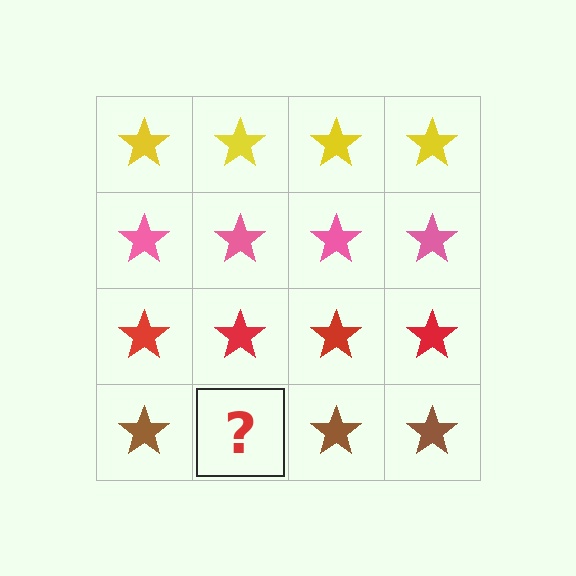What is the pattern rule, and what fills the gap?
The rule is that each row has a consistent color. The gap should be filled with a brown star.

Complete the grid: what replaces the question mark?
The question mark should be replaced with a brown star.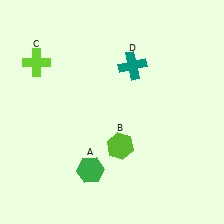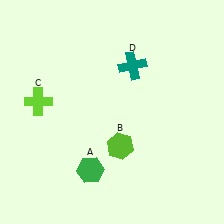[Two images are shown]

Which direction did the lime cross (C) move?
The lime cross (C) moved down.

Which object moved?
The lime cross (C) moved down.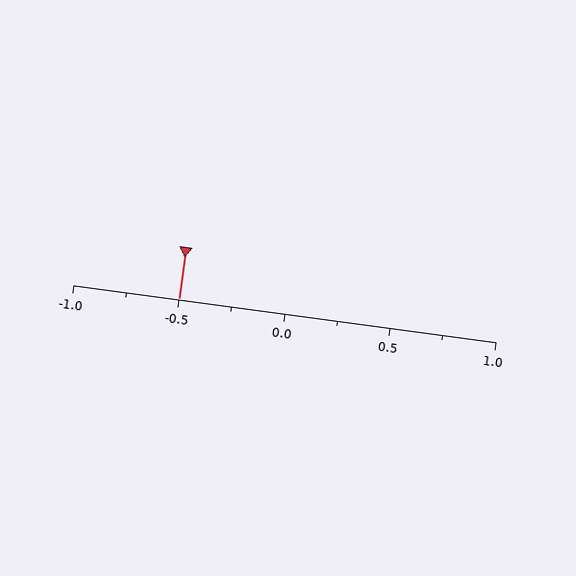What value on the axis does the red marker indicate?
The marker indicates approximately -0.5.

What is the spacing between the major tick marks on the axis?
The major ticks are spaced 0.5 apart.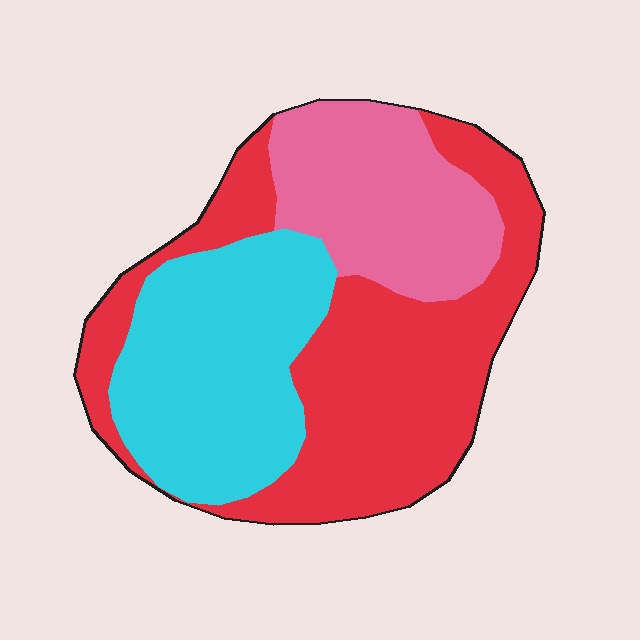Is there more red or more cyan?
Red.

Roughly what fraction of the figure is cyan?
Cyan covers 31% of the figure.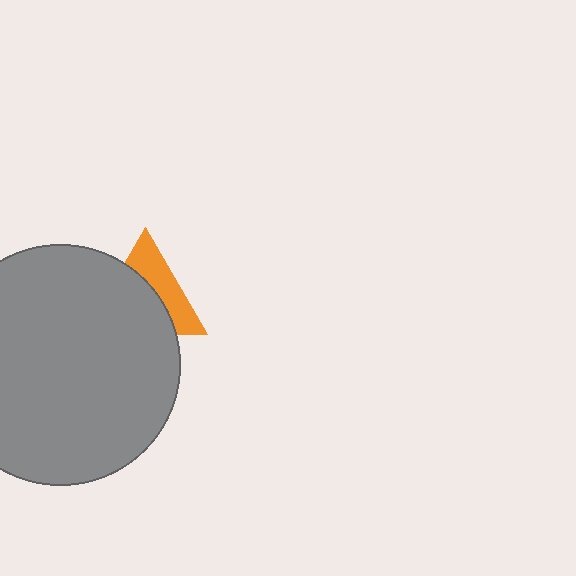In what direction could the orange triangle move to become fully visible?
The orange triangle could move toward the upper-right. That would shift it out from behind the gray circle entirely.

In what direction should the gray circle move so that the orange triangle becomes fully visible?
The gray circle should move toward the lower-left. That is the shortest direction to clear the overlap and leave the orange triangle fully visible.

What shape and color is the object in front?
The object in front is a gray circle.